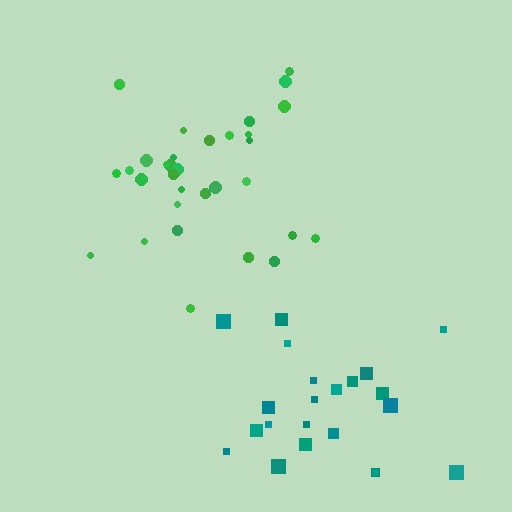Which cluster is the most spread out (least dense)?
Teal.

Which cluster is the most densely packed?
Green.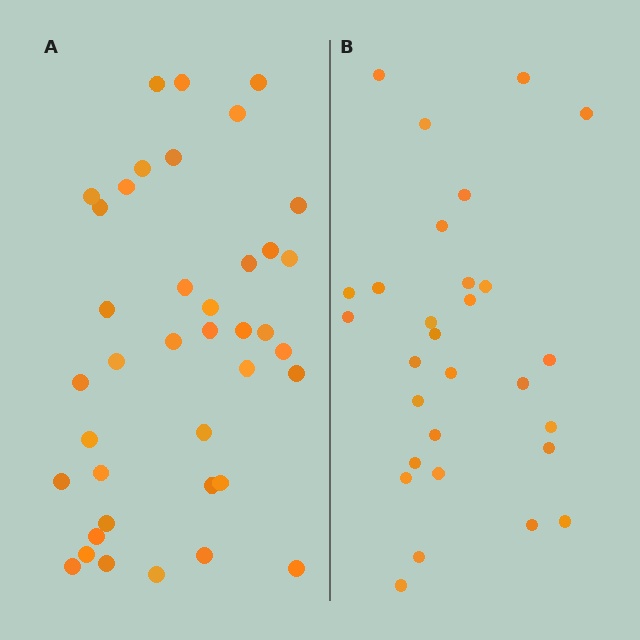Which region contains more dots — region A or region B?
Region A (the left region) has more dots.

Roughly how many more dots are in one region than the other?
Region A has roughly 10 or so more dots than region B.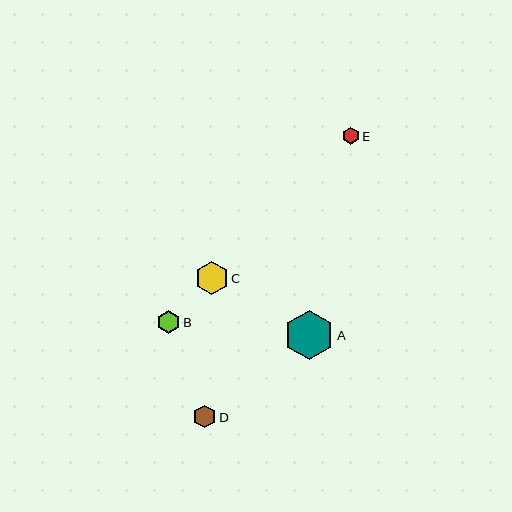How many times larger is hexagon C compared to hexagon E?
Hexagon C is approximately 2.0 times the size of hexagon E.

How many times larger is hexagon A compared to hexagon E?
Hexagon A is approximately 2.9 times the size of hexagon E.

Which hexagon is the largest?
Hexagon A is the largest with a size of approximately 50 pixels.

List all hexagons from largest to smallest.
From largest to smallest: A, C, D, B, E.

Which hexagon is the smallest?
Hexagon E is the smallest with a size of approximately 17 pixels.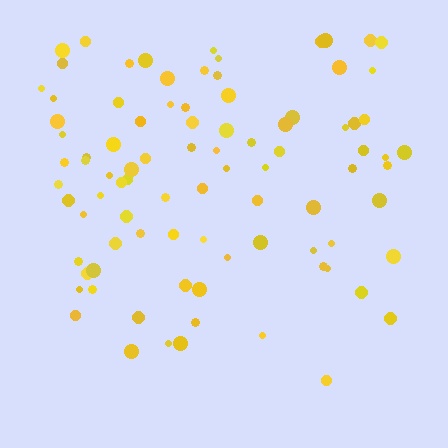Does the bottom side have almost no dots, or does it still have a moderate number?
Still a moderate number, just noticeably fewer than the top.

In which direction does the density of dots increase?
From bottom to top, with the top side densest.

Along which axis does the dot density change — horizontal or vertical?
Vertical.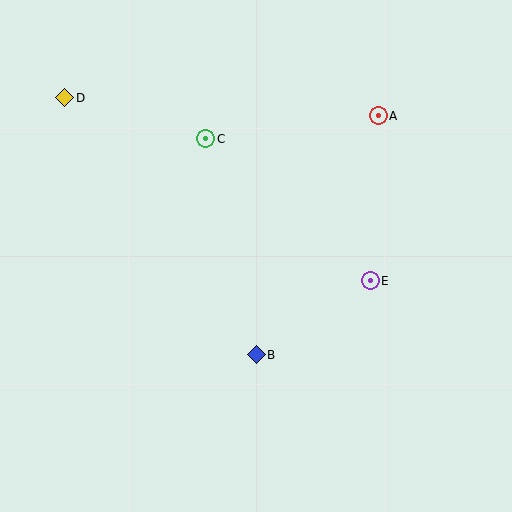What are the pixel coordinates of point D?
Point D is at (65, 98).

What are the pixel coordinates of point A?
Point A is at (378, 116).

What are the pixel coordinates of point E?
Point E is at (370, 281).